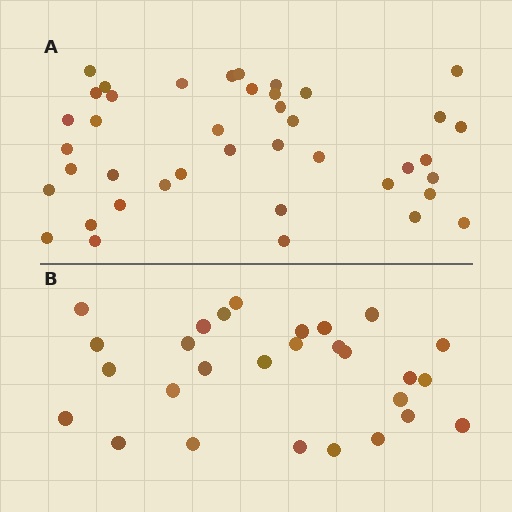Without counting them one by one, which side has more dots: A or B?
Region A (the top region) has more dots.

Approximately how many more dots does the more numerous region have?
Region A has approximately 15 more dots than region B.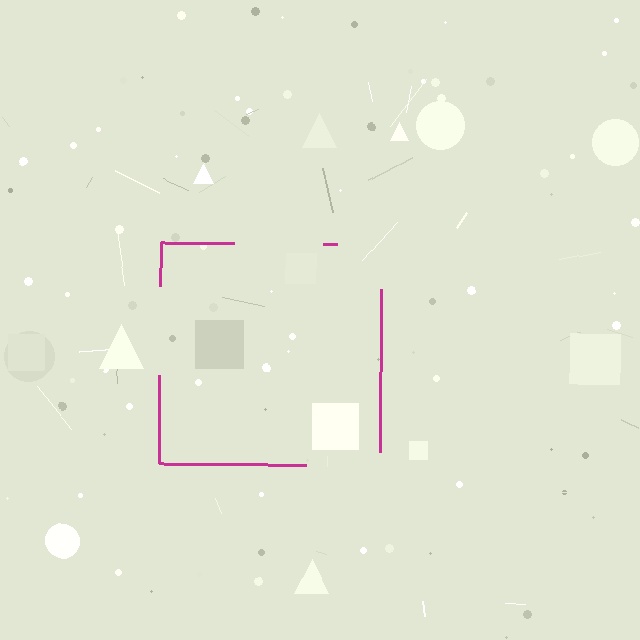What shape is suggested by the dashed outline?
The dashed outline suggests a square.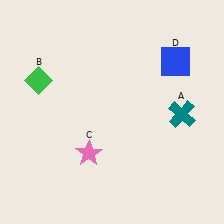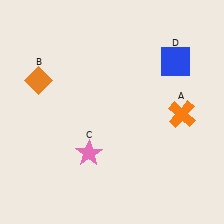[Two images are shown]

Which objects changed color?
A changed from teal to orange. B changed from green to orange.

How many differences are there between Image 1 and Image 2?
There are 2 differences between the two images.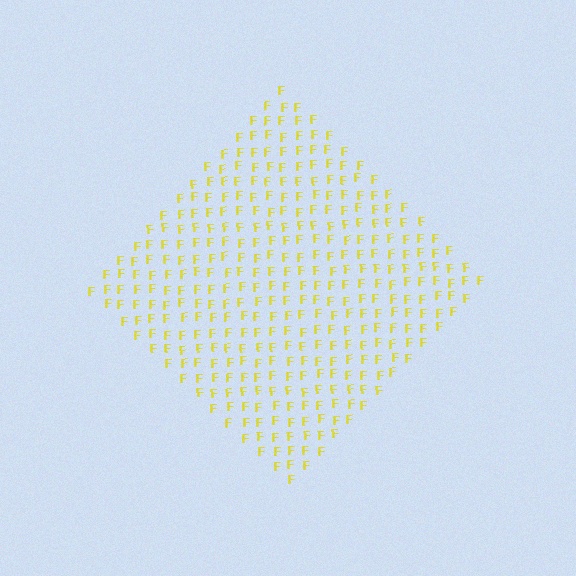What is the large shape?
The large shape is a diamond.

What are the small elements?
The small elements are letter F's.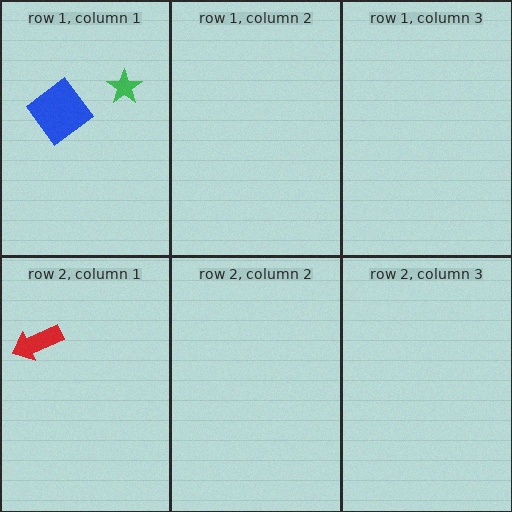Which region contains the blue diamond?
The row 1, column 1 region.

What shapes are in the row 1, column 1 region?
The blue diamond, the green star.